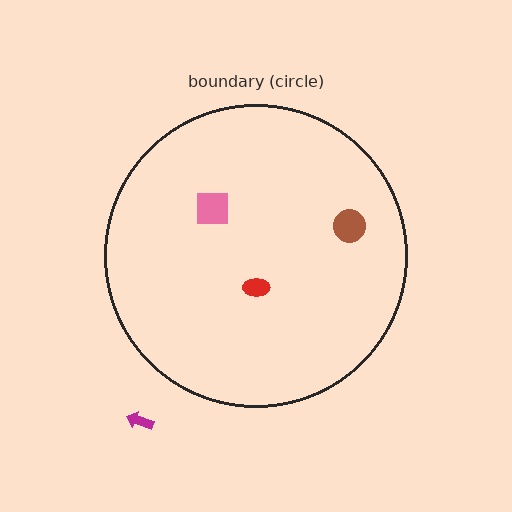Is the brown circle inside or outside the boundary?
Inside.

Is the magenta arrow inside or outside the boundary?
Outside.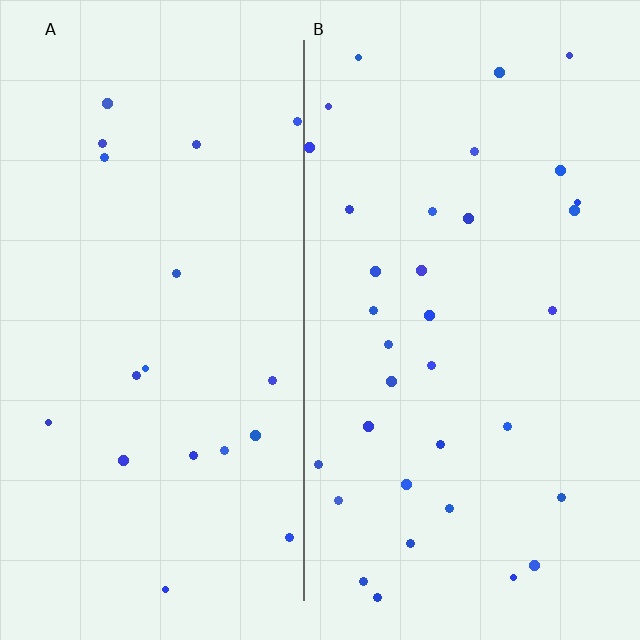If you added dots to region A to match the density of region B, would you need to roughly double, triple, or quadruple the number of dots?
Approximately double.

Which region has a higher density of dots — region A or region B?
B (the right).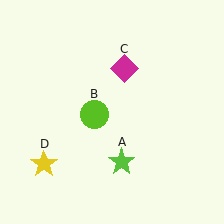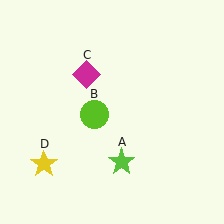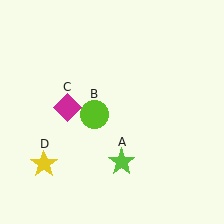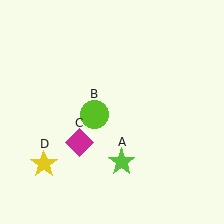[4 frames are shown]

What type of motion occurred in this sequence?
The magenta diamond (object C) rotated counterclockwise around the center of the scene.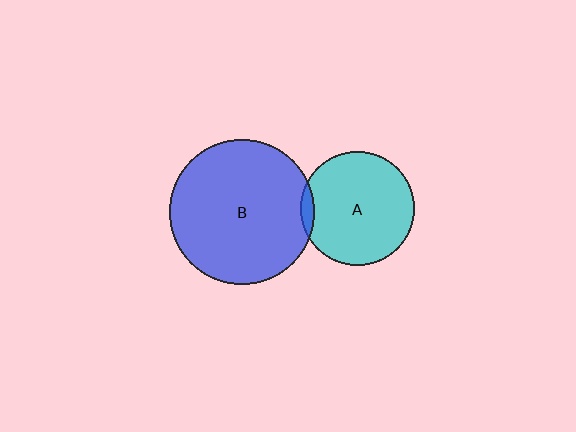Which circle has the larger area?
Circle B (blue).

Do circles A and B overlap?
Yes.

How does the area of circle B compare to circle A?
Approximately 1.6 times.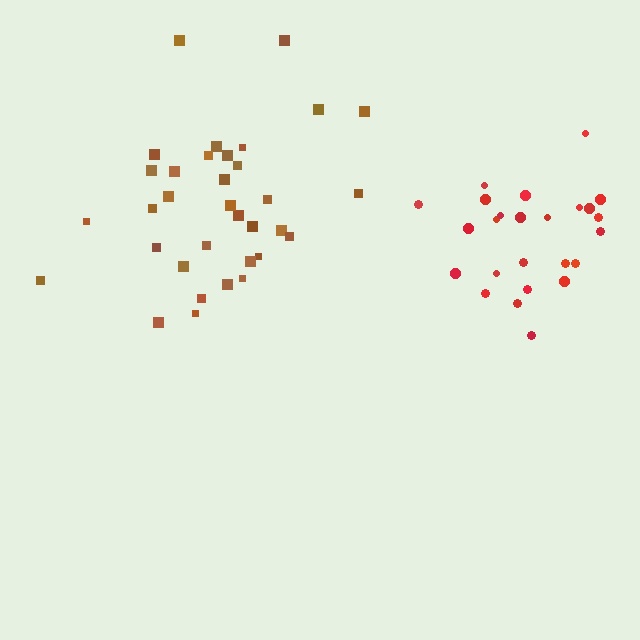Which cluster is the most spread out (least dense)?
Brown.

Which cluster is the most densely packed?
Red.